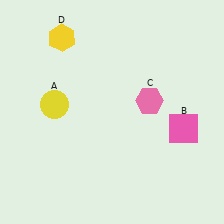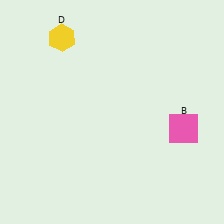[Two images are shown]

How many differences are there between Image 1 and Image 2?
There are 2 differences between the two images.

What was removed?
The pink hexagon (C), the yellow circle (A) were removed in Image 2.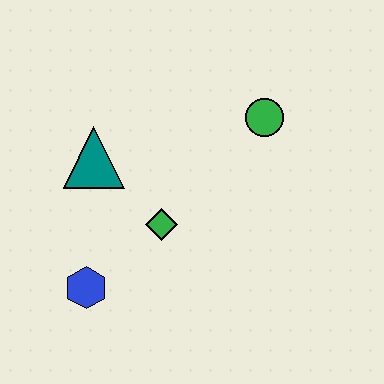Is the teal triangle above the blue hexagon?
Yes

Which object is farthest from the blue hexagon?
The green circle is farthest from the blue hexagon.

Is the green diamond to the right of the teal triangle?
Yes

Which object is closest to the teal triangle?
The green diamond is closest to the teal triangle.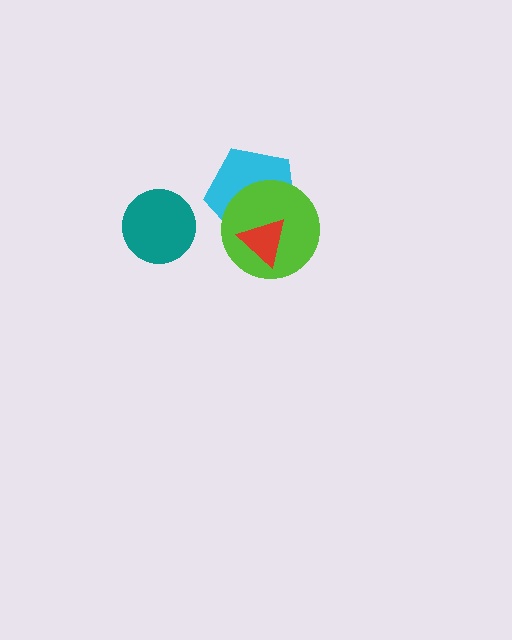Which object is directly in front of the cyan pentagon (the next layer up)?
The lime circle is directly in front of the cyan pentagon.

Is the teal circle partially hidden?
No, no other shape covers it.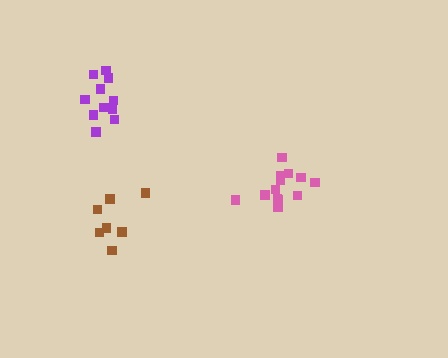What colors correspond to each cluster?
The clusters are colored: purple, pink, brown.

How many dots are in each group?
Group 1: 11 dots, Group 2: 13 dots, Group 3: 7 dots (31 total).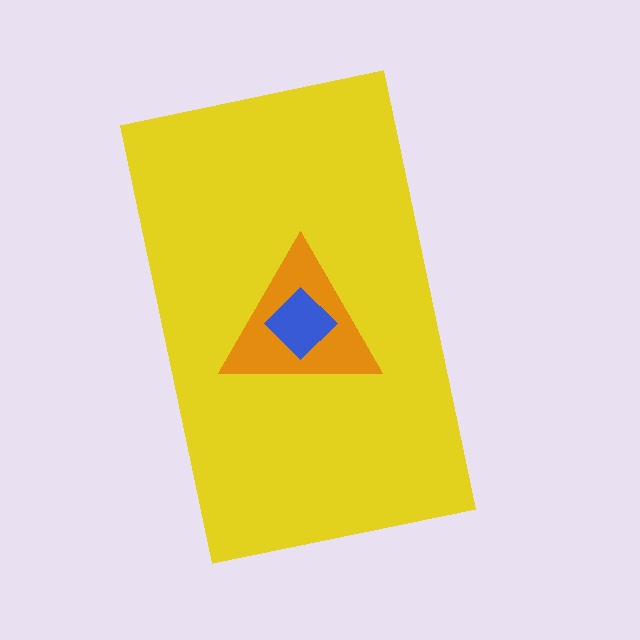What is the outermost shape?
The yellow rectangle.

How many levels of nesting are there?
3.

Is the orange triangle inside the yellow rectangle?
Yes.